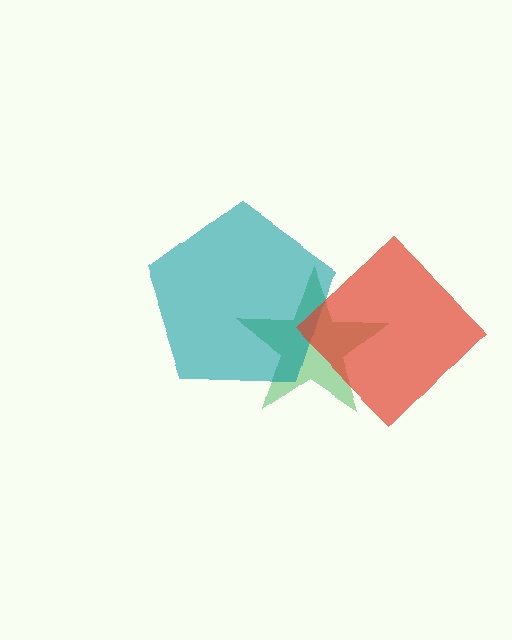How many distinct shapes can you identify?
There are 3 distinct shapes: a green star, a teal pentagon, a red diamond.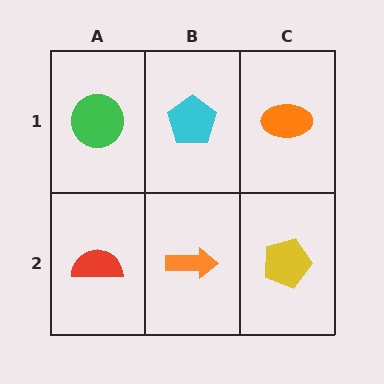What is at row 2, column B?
An orange arrow.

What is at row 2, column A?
A red semicircle.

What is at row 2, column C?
A yellow pentagon.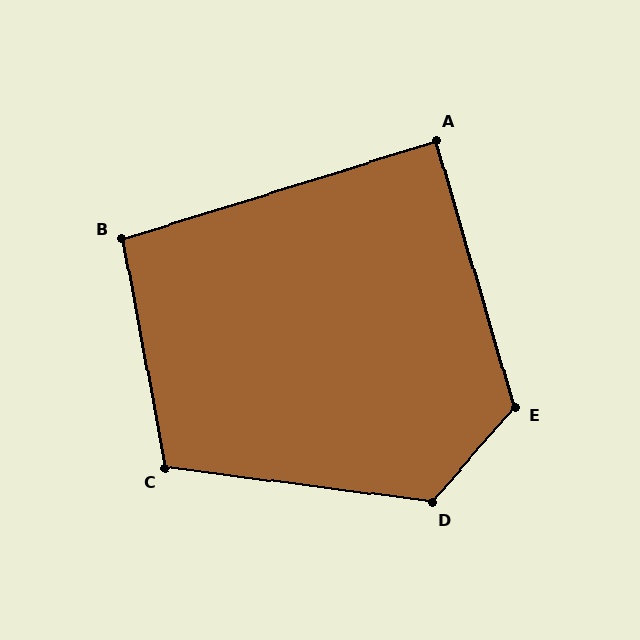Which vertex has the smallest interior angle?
A, at approximately 89 degrees.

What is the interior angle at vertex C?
Approximately 108 degrees (obtuse).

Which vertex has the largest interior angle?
D, at approximately 124 degrees.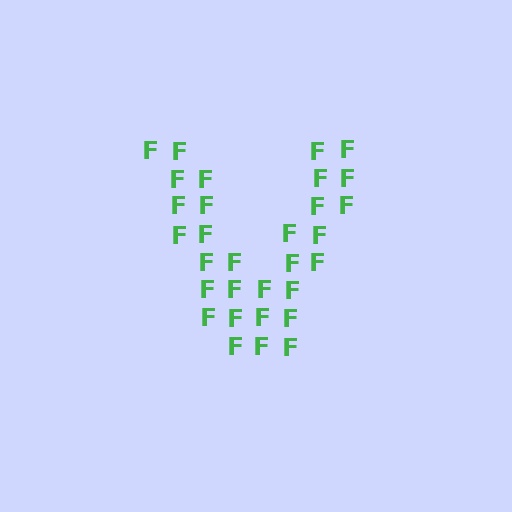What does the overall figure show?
The overall figure shows the letter V.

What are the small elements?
The small elements are letter F's.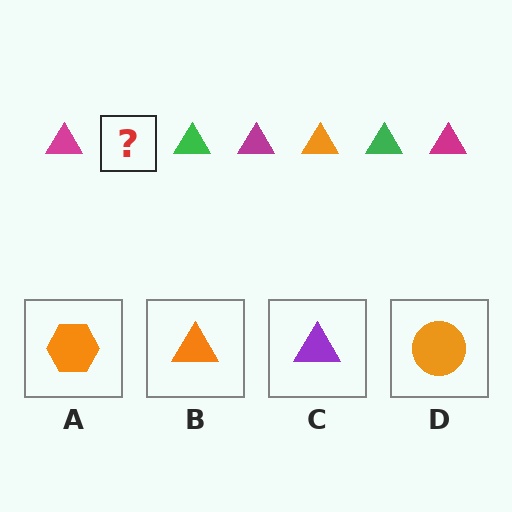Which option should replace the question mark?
Option B.